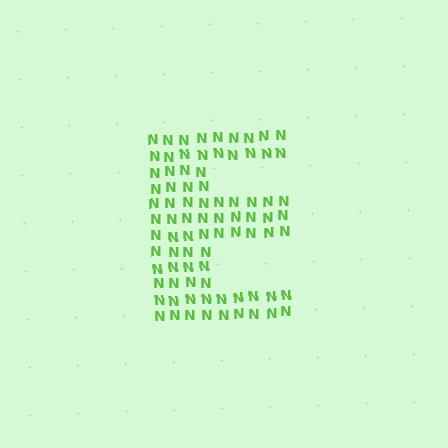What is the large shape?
The large shape is the letter E.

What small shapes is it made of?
It is made of small letter N's.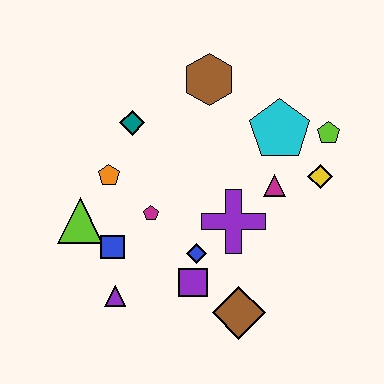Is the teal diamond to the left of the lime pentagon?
Yes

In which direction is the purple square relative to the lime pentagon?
The purple square is below the lime pentagon.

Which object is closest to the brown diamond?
The purple square is closest to the brown diamond.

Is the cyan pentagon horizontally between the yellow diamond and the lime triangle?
Yes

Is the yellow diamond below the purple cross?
No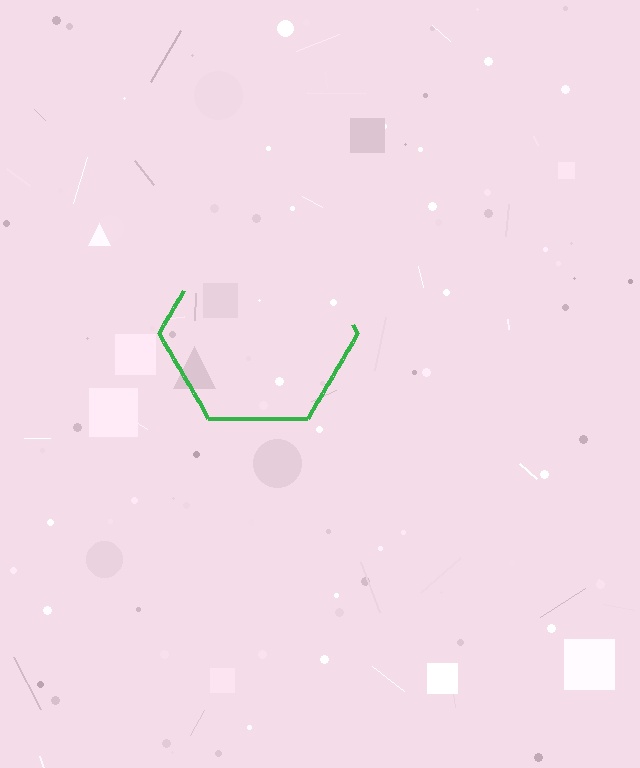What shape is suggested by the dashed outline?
The dashed outline suggests a hexagon.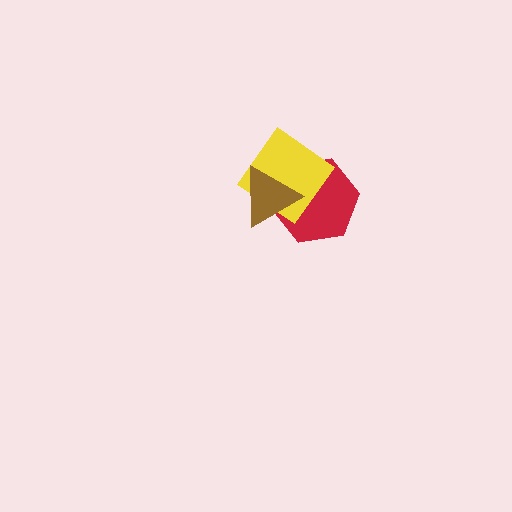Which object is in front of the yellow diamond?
The brown triangle is in front of the yellow diamond.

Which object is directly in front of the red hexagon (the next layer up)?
The yellow diamond is directly in front of the red hexagon.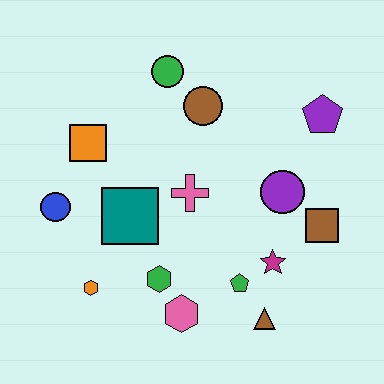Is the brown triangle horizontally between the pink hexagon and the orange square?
No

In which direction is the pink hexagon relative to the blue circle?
The pink hexagon is to the right of the blue circle.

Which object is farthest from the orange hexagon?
The purple pentagon is farthest from the orange hexagon.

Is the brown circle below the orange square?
No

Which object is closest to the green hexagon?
The pink hexagon is closest to the green hexagon.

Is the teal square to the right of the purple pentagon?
No